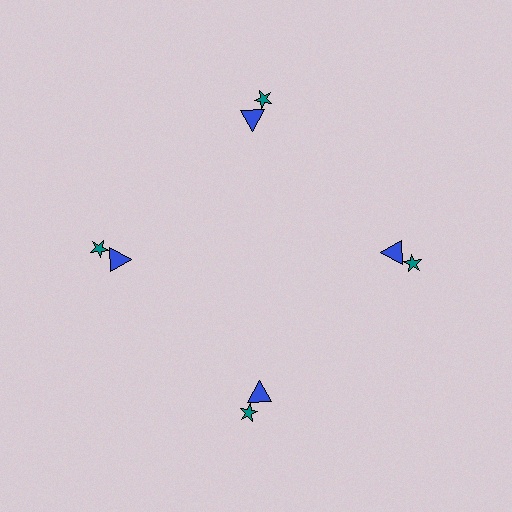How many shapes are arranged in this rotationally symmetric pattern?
There are 8 shapes, arranged in 4 groups of 2.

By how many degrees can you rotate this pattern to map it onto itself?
The pattern maps onto itself every 90 degrees of rotation.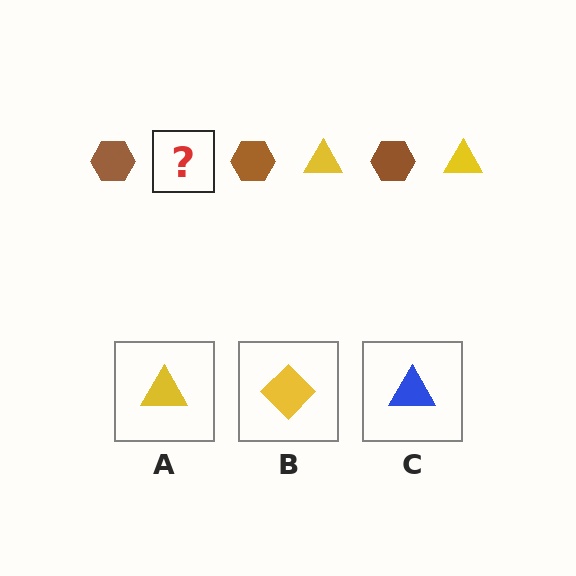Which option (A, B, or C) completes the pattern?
A.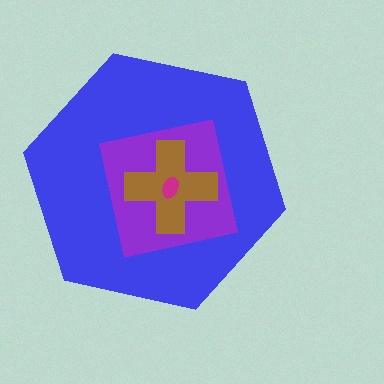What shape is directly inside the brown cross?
The magenta ellipse.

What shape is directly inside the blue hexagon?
The purple square.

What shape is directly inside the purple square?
The brown cross.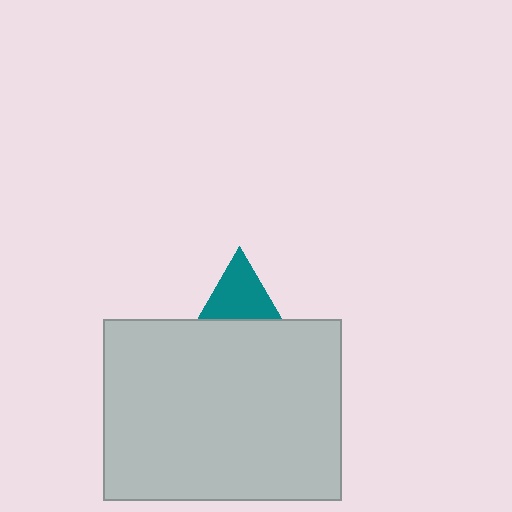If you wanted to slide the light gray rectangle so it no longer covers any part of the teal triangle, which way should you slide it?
Slide it down — that is the most direct way to separate the two shapes.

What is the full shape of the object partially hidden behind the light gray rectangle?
The partially hidden object is a teal triangle.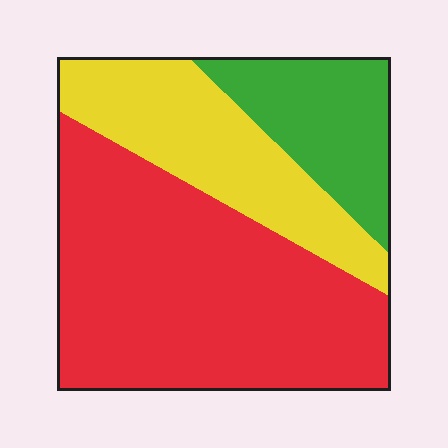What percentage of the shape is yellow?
Yellow covers about 25% of the shape.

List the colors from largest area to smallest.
From largest to smallest: red, yellow, green.